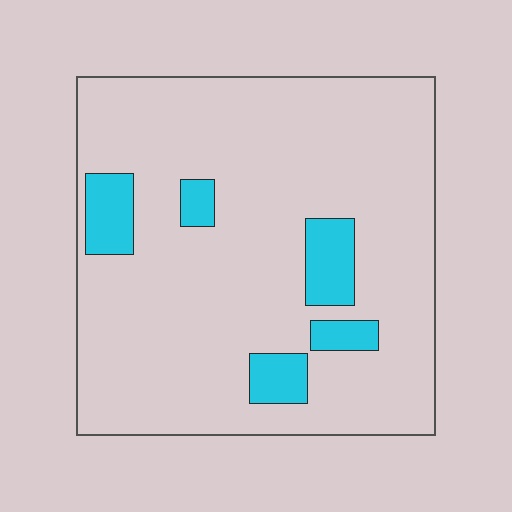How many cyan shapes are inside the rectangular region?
5.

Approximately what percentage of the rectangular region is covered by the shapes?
Approximately 10%.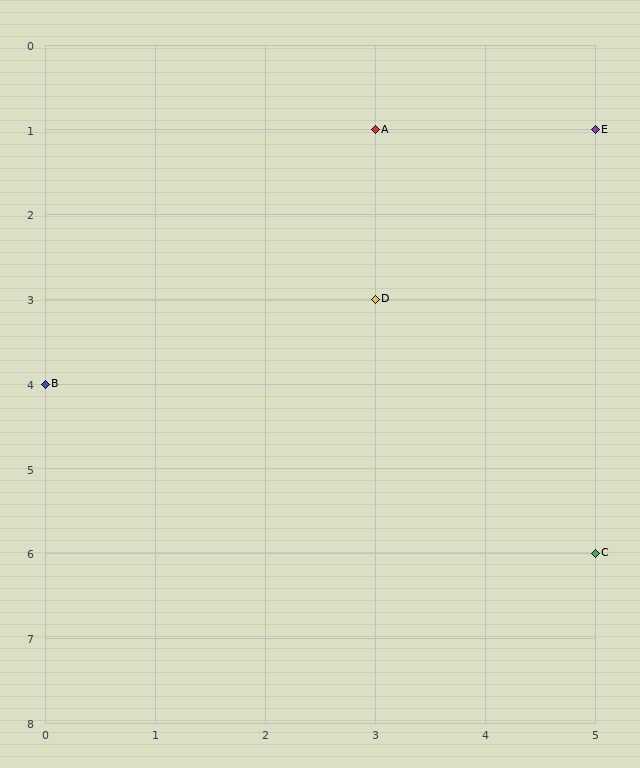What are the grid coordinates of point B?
Point B is at grid coordinates (0, 4).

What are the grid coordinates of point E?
Point E is at grid coordinates (5, 1).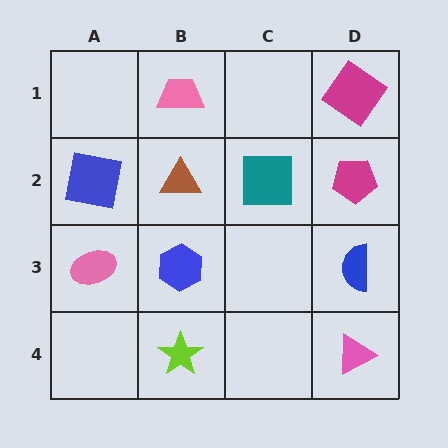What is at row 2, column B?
A brown triangle.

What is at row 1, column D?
A magenta diamond.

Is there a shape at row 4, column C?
No, that cell is empty.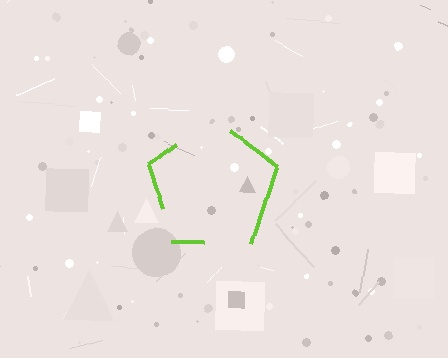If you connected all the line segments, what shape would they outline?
They would outline a pentagon.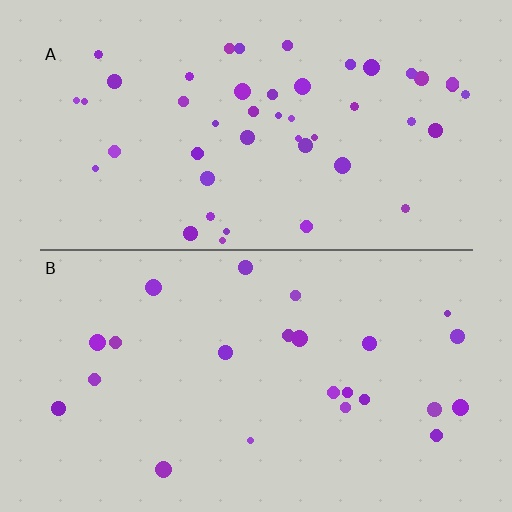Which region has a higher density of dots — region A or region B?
A (the top).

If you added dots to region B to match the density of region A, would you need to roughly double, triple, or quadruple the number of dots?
Approximately double.